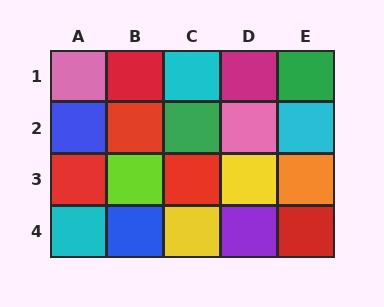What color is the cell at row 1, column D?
Magenta.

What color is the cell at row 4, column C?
Yellow.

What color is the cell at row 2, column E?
Cyan.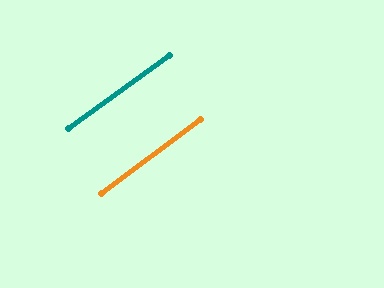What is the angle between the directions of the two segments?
Approximately 1 degree.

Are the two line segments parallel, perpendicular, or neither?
Parallel — their directions differ by only 1.0°.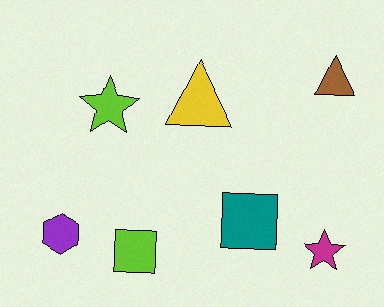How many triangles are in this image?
There are 2 triangles.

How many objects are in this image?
There are 7 objects.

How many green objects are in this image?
There are no green objects.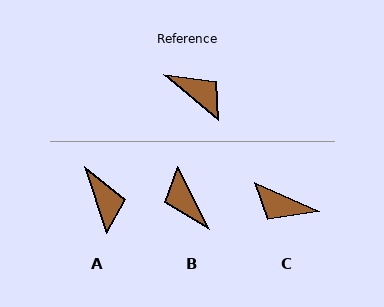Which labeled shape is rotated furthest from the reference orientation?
C, about 164 degrees away.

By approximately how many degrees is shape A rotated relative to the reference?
Approximately 32 degrees clockwise.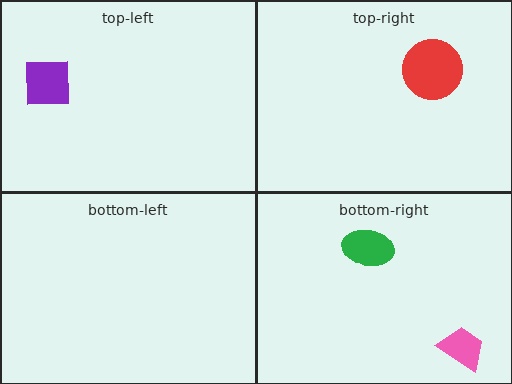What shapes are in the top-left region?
The purple square.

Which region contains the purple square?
The top-left region.